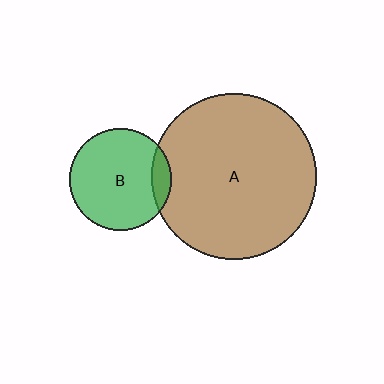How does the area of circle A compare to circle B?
Approximately 2.6 times.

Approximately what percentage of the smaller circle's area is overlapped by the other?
Approximately 10%.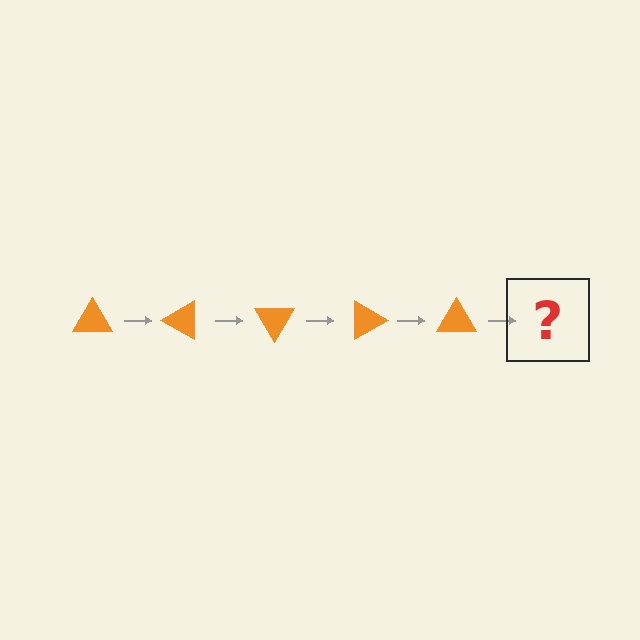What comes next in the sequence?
The next element should be an orange triangle rotated 150 degrees.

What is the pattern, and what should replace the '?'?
The pattern is that the triangle rotates 30 degrees each step. The '?' should be an orange triangle rotated 150 degrees.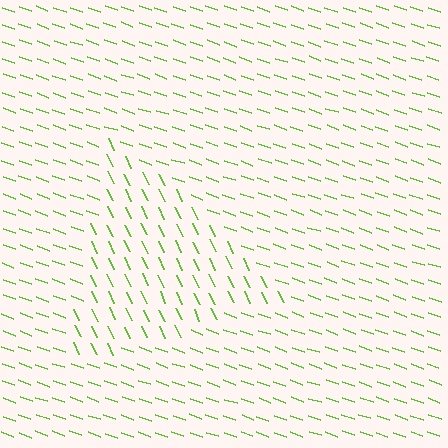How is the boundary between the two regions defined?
The boundary is defined purely by a change in line orientation (approximately 45 degrees difference). All lines are the same color and thickness.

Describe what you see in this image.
The image is filled with small lime line segments. A triangle region in the image has lines oriented differently from the surrounding lines, creating a visible texture boundary.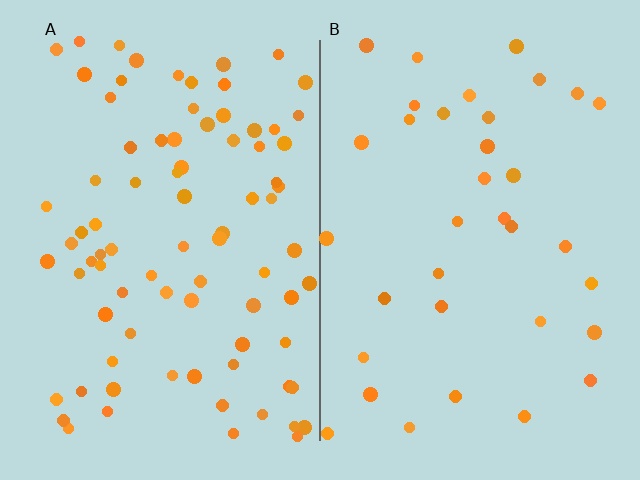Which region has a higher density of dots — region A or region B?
A (the left).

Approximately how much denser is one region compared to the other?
Approximately 2.4× — region A over region B.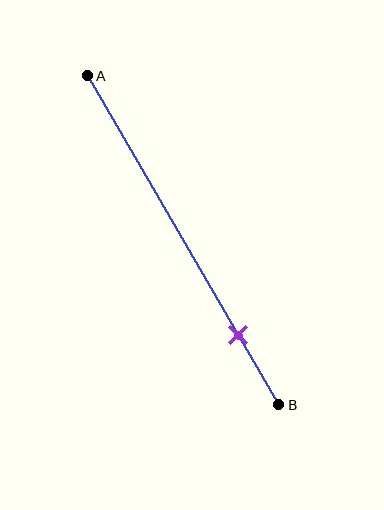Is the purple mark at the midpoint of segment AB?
No, the mark is at about 80% from A, not at the 50% midpoint.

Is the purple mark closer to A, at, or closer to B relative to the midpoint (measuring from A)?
The purple mark is closer to point B than the midpoint of segment AB.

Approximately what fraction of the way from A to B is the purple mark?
The purple mark is approximately 80% of the way from A to B.